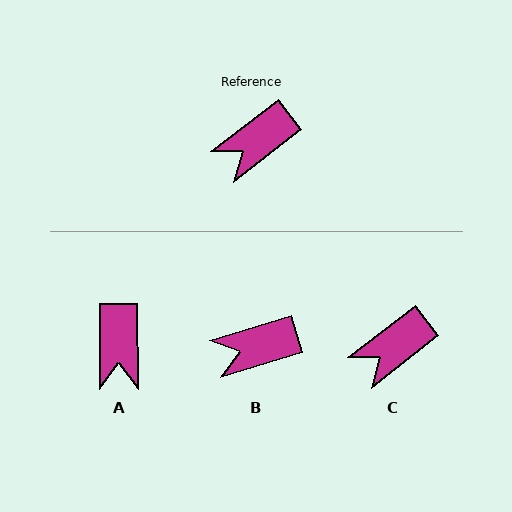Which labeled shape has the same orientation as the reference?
C.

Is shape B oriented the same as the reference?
No, it is off by about 21 degrees.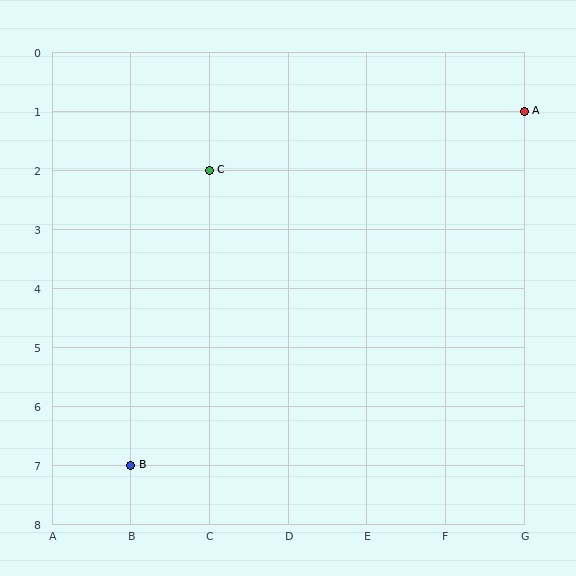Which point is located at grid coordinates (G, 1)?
Point A is at (G, 1).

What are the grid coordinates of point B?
Point B is at grid coordinates (B, 7).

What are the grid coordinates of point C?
Point C is at grid coordinates (C, 2).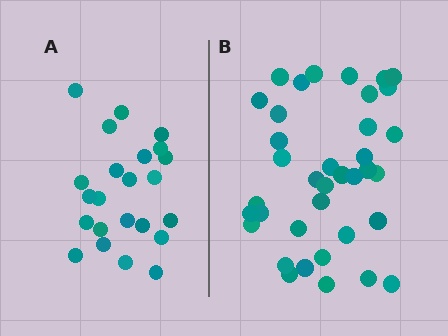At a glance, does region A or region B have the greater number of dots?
Region B (the right region) has more dots.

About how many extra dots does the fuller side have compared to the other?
Region B has approximately 15 more dots than region A.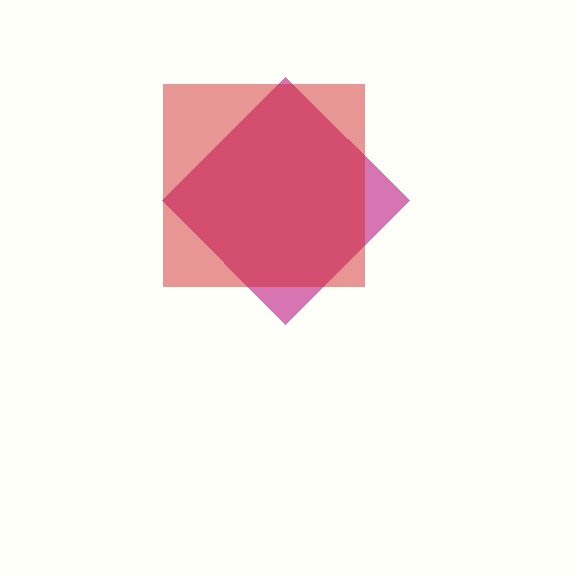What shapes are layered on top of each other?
The layered shapes are: a magenta diamond, a red square.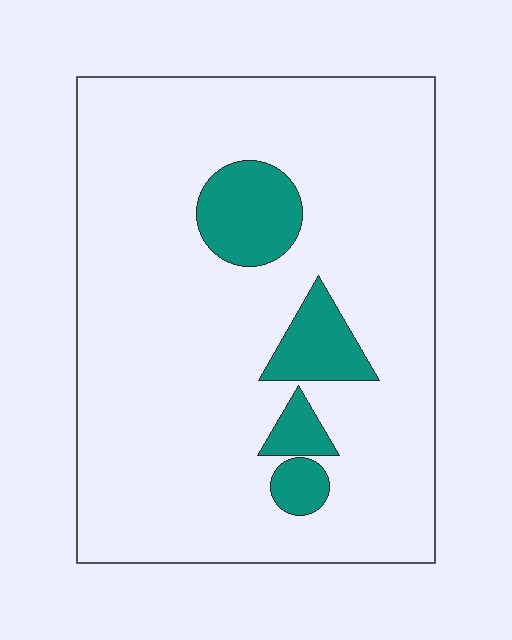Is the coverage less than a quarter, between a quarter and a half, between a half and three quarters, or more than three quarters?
Less than a quarter.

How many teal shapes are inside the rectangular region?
4.